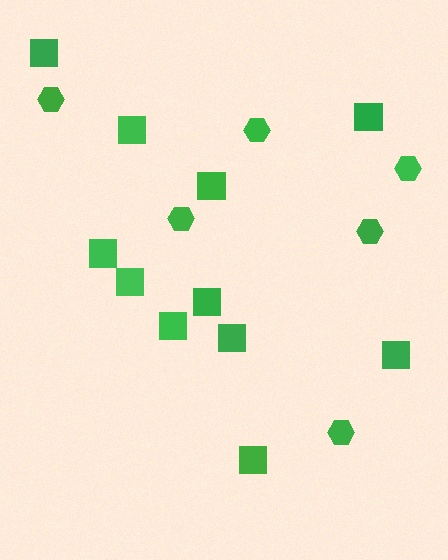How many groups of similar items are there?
There are 2 groups: one group of squares (11) and one group of hexagons (6).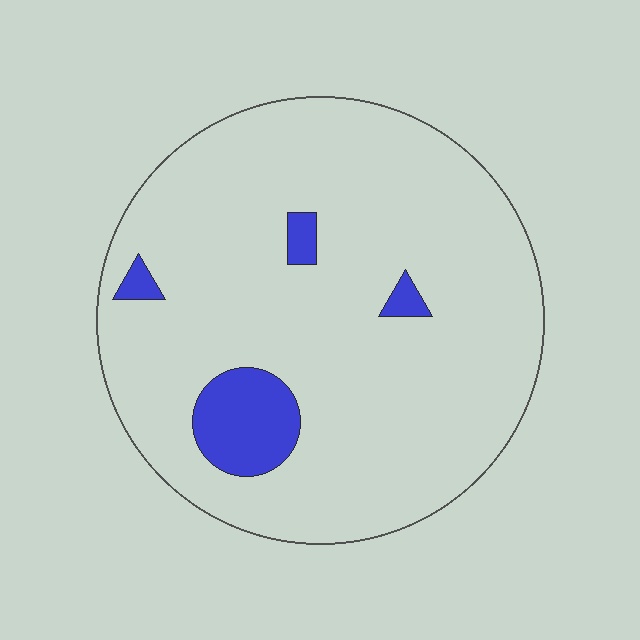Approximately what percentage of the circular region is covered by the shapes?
Approximately 10%.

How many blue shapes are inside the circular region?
4.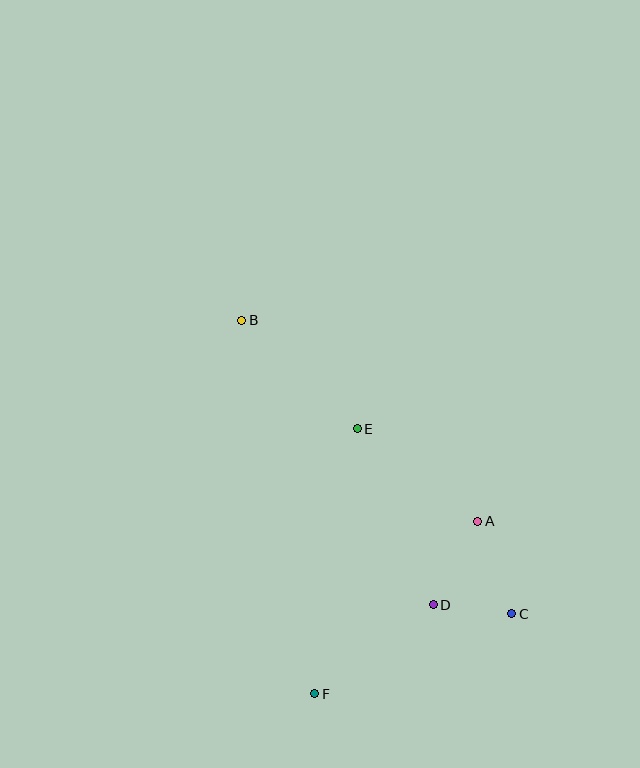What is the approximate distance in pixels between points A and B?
The distance between A and B is approximately 310 pixels.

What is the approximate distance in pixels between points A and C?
The distance between A and C is approximately 98 pixels.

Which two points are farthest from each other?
Points B and C are farthest from each other.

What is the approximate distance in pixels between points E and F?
The distance between E and F is approximately 269 pixels.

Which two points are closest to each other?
Points C and D are closest to each other.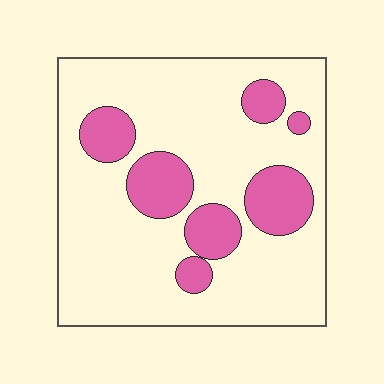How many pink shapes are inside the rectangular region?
7.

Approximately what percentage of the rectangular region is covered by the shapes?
Approximately 20%.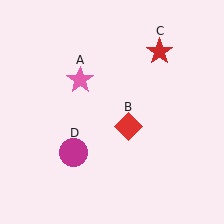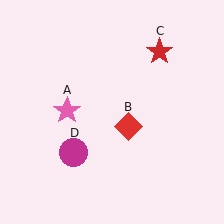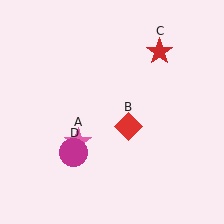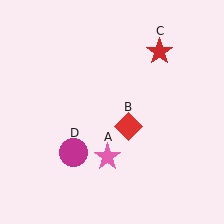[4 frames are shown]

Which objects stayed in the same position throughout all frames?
Red diamond (object B) and red star (object C) and magenta circle (object D) remained stationary.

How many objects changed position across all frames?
1 object changed position: pink star (object A).